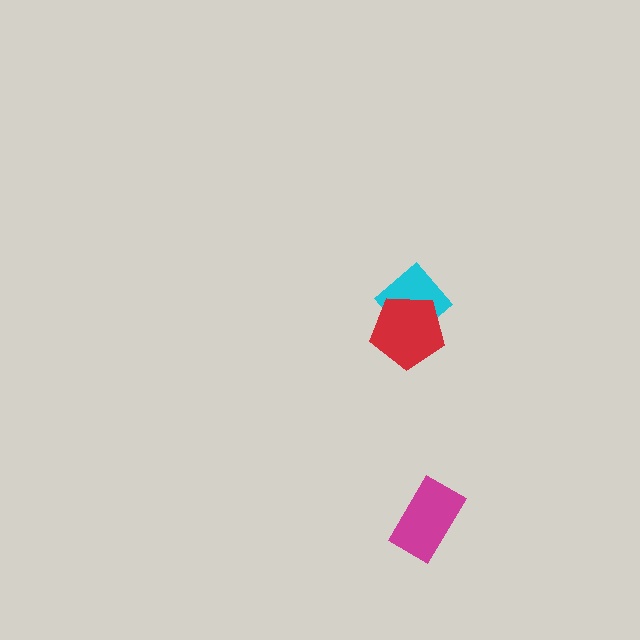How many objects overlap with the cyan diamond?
1 object overlaps with the cyan diamond.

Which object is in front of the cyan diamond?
The red pentagon is in front of the cyan diamond.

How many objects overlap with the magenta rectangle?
0 objects overlap with the magenta rectangle.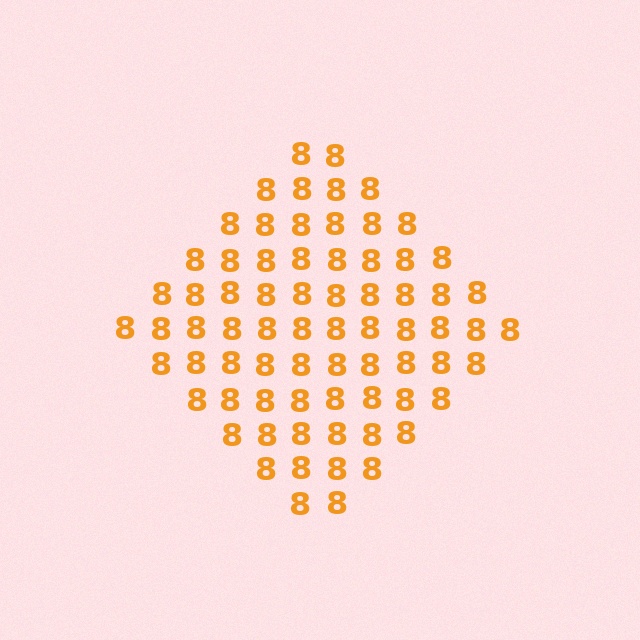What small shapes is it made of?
It is made of small digit 8's.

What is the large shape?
The large shape is a diamond.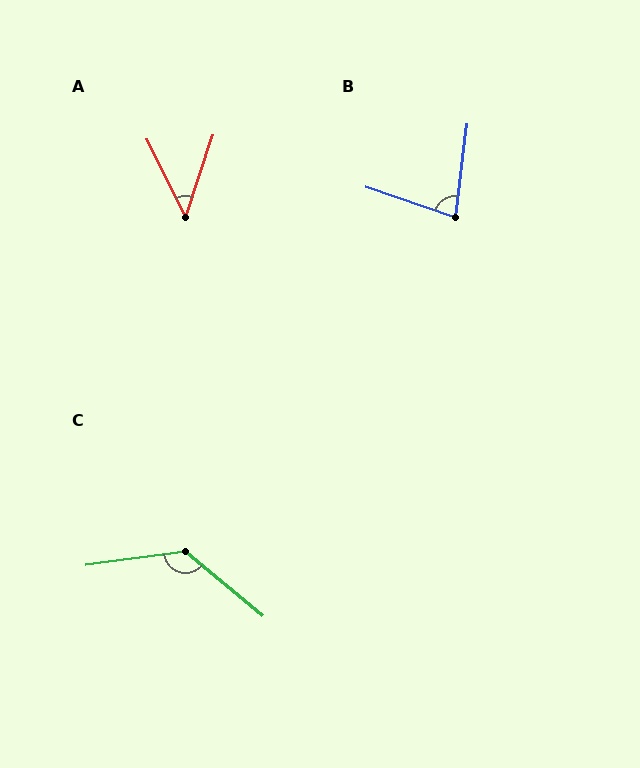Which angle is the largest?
C, at approximately 132 degrees.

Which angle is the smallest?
A, at approximately 45 degrees.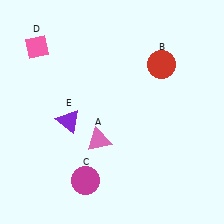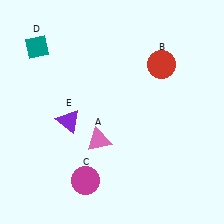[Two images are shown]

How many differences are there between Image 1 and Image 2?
There is 1 difference between the two images.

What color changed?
The diamond (D) changed from pink in Image 1 to teal in Image 2.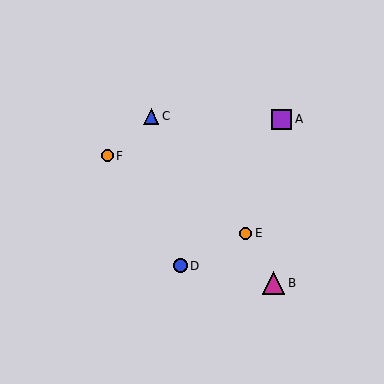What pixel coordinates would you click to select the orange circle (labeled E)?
Click at (246, 233) to select the orange circle E.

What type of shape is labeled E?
Shape E is an orange circle.